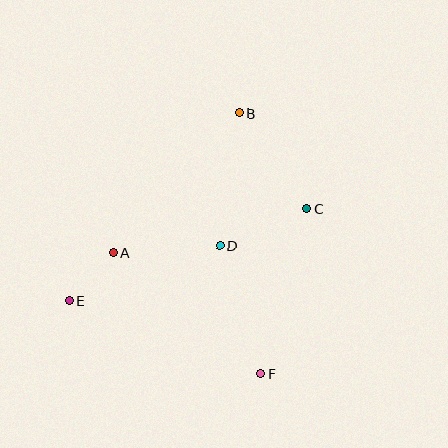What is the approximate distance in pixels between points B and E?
The distance between B and E is approximately 253 pixels.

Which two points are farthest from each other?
Points B and F are farthest from each other.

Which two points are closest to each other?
Points A and E are closest to each other.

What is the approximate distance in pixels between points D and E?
The distance between D and E is approximately 160 pixels.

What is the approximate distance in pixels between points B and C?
The distance between B and C is approximately 117 pixels.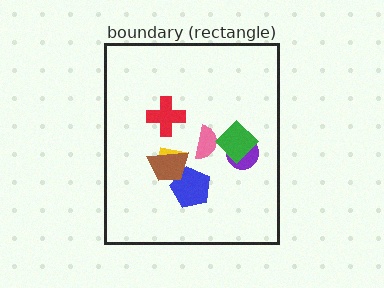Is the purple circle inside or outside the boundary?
Inside.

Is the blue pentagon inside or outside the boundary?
Inside.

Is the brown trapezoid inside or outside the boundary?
Inside.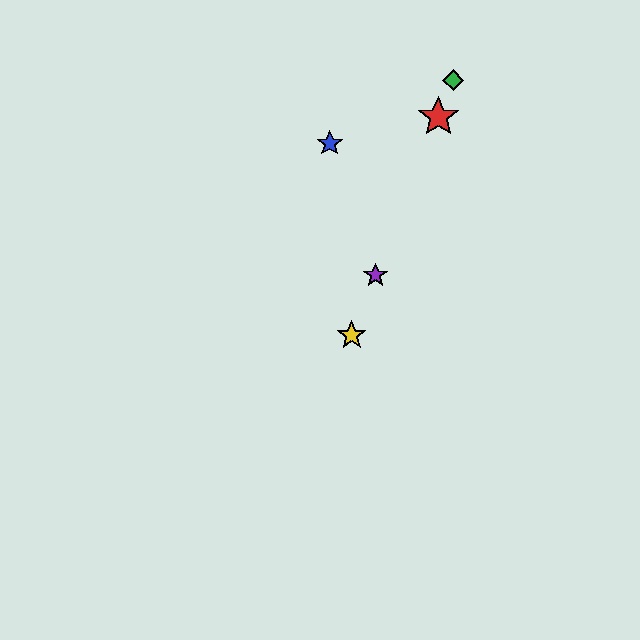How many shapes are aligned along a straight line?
4 shapes (the red star, the green diamond, the yellow star, the purple star) are aligned along a straight line.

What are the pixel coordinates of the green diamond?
The green diamond is at (453, 80).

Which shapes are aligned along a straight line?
The red star, the green diamond, the yellow star, the purple star are aligned along a straight line.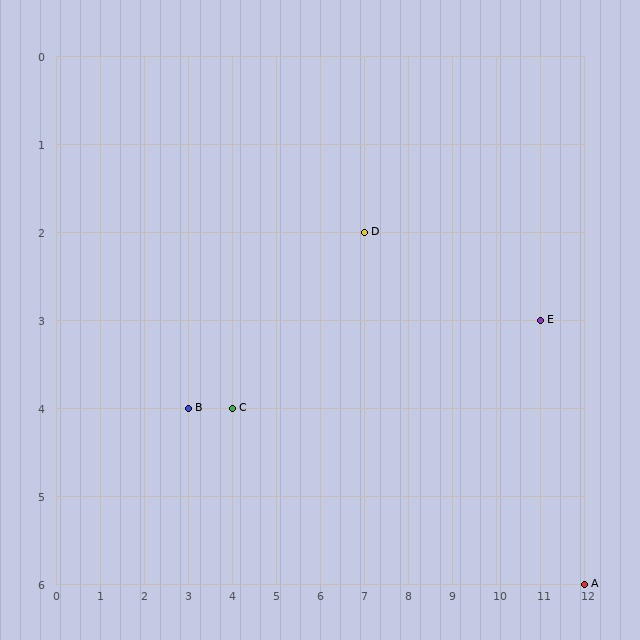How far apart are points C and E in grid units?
Points C and E are 7 columns and 1 row apart (about 7.1 grid units diagonally).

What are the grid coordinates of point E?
Point E is at grid coordinates (11, 3).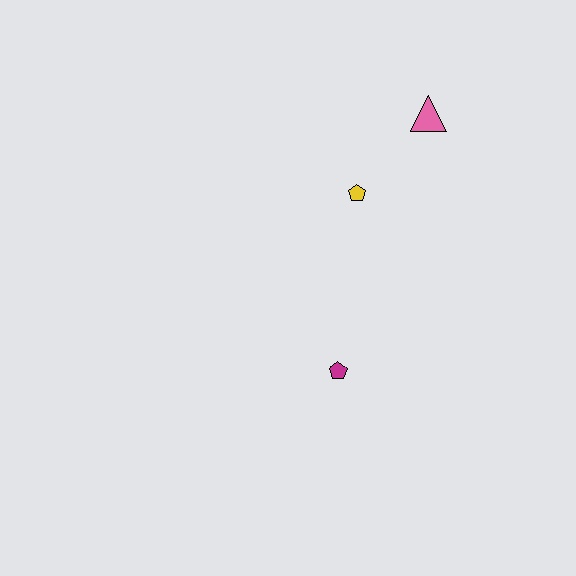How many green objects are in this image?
There are no green objects.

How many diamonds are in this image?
There are no diamonds.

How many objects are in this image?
There are 3 objects.